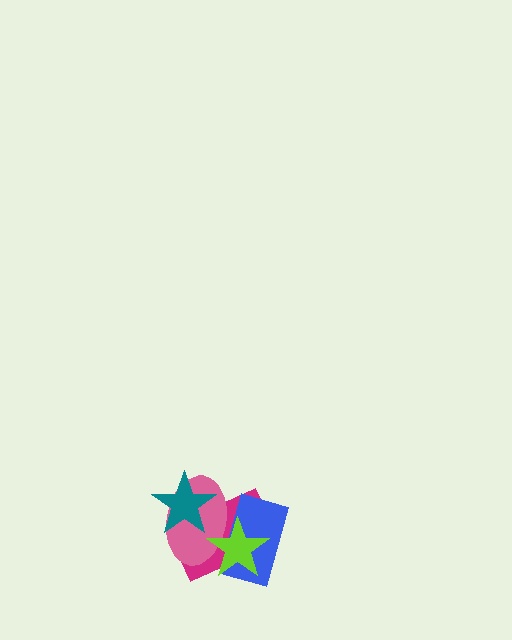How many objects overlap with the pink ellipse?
4 objects overlap with the pink ellipse.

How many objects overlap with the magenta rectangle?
4 objects overlap with the magenta rectangle.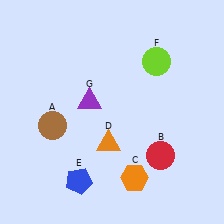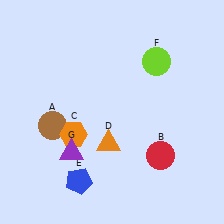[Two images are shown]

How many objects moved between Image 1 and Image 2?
2 objects moved between the two images.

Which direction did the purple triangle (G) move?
The purple triangle (G) moved down.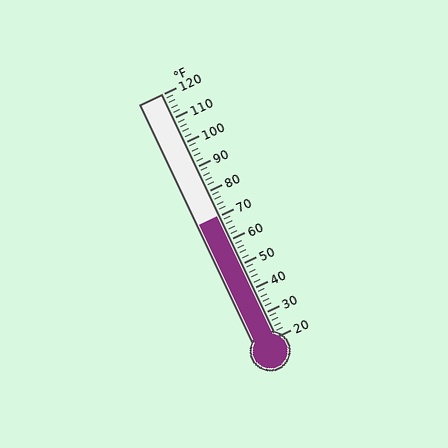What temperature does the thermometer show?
The thermometer shows approximately 70°F.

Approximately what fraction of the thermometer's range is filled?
The thermometer is filled to approximately 50% of its range.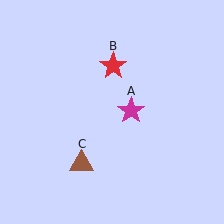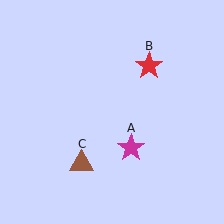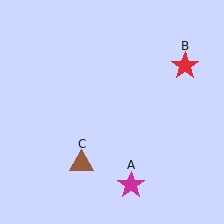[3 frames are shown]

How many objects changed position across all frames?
2 objects changed position: magenta star (object A), red star (object B).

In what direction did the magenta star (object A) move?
The magenta star (object A) moved down.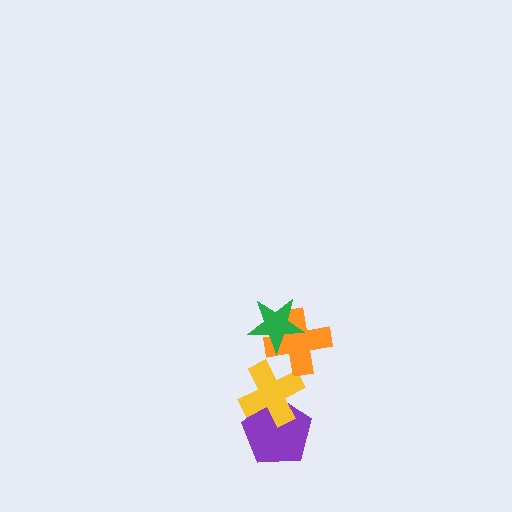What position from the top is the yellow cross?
The yellow cross is 3rd from the top.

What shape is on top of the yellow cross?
The orange cross is on top of the yellow cross.